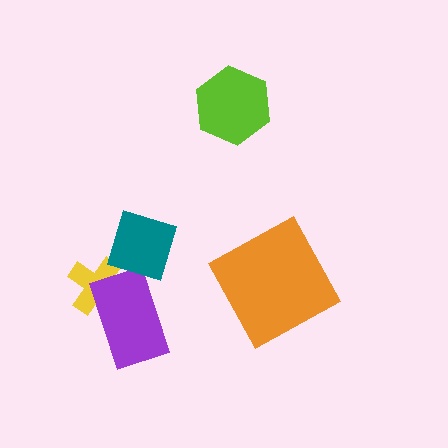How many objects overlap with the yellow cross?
1 object overlaps with the yellow cross.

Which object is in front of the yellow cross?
The purple rectangle is in front of the yellow cross.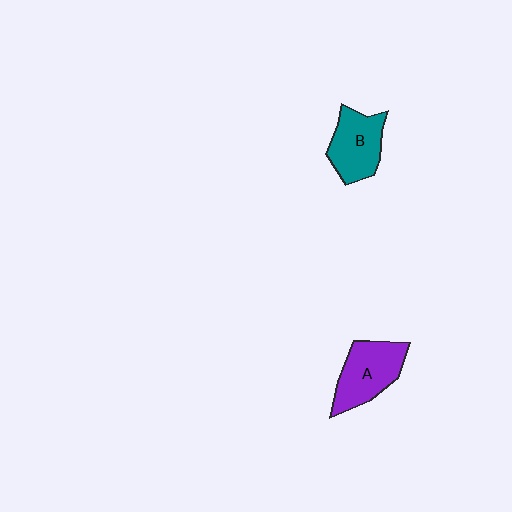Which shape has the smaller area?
Shape B (teal).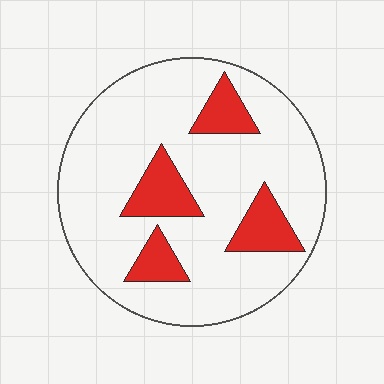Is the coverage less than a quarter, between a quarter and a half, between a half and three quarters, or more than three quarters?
Less than a quarter.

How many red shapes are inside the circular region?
4.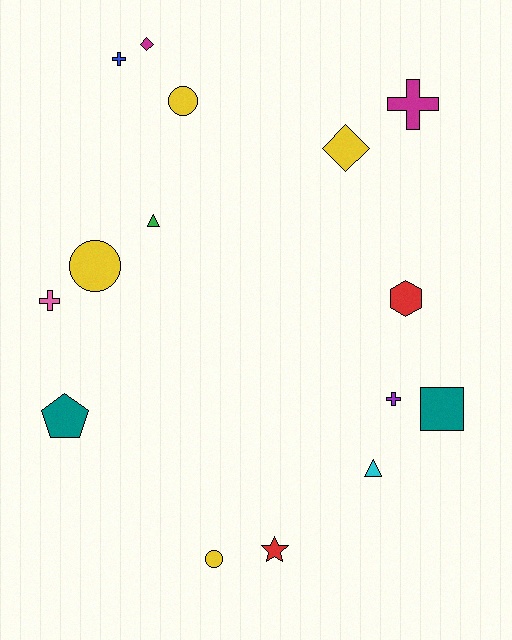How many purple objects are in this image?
There is 1 purple object.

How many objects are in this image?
There are 15 objects.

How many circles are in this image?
There are 3 circles.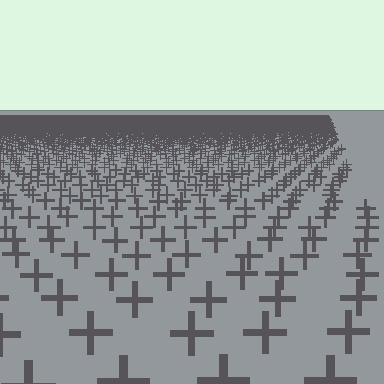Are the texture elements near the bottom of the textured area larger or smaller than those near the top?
Larger. Near the bottom, elements are closer to the viewer and appear at a bigger on-screen size.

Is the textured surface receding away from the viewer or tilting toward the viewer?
The surface is receding away from the viewer. Texture elements get smaller and denser toward the top.